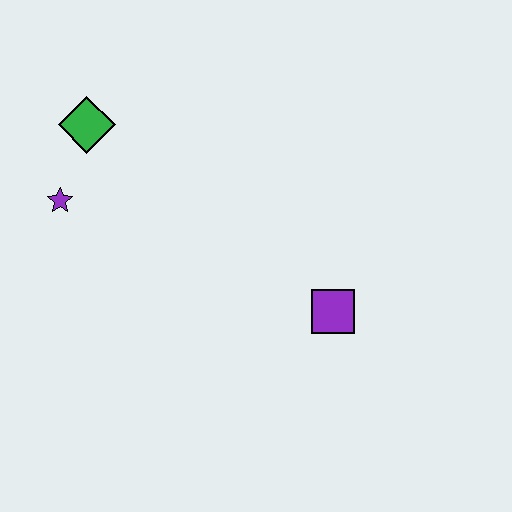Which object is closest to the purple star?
The green diamond is closest to the purple star.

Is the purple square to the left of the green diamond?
No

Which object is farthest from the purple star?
The purple square is farthest from the purple star.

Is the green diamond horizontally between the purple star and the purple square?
Yes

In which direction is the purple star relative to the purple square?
The purple star is to the left of the purple square.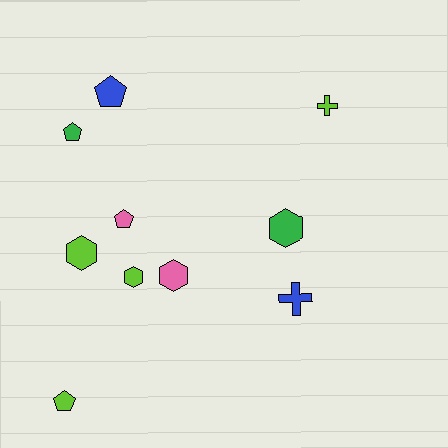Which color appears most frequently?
Lime, with 4 objects.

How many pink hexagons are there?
There is 1 pink hexagon.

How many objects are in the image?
There are 10 objects.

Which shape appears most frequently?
Hexagon, with 4 objects.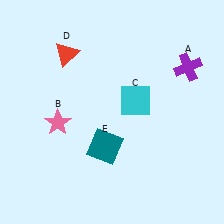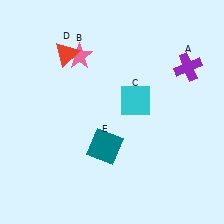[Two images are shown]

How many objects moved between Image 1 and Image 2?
1 object moved between the two images.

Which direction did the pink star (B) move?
The pink star (B) moved up.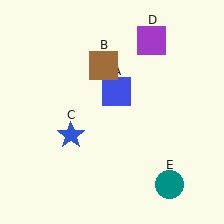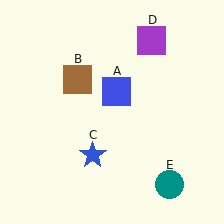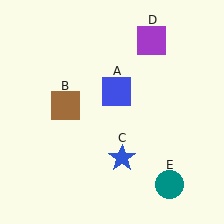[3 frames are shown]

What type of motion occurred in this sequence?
The brown square (object B), blue star (object C) rotated counterclockwise around the center of the scene.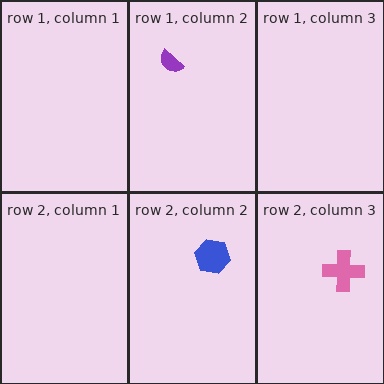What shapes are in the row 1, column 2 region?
The purple semicircle.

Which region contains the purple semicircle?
The row 1, column 2 region.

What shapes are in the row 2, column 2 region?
The blue hexagon.